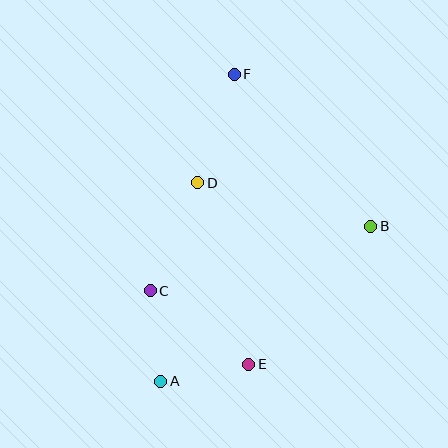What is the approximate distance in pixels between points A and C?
The distance between A and C is approximately 91 pixels.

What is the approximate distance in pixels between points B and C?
The distance between B and C is approximately 229 pixels.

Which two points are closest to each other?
Points A and E are closest to each other.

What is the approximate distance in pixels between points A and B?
The distance between A and B is approximately 260 pixels.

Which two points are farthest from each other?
Points A and F are farthest from each other.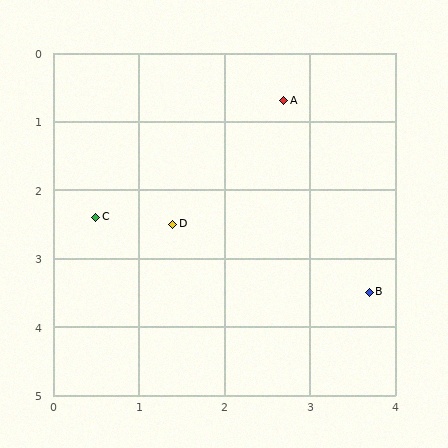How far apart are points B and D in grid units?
Points B and D are about 2.5 grid units apart.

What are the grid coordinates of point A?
Point A is at approximately (2.7, 0.7).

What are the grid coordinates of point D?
Point D is at approximately (1.4, 2.5).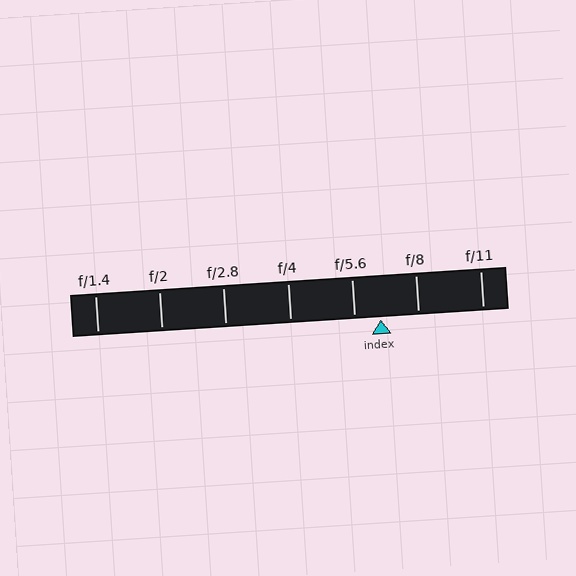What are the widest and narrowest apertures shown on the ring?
The widest aperture shown is f/1.4 and the narrowest is f/11.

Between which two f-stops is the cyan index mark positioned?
The index mark is between f/5.6 and f/8.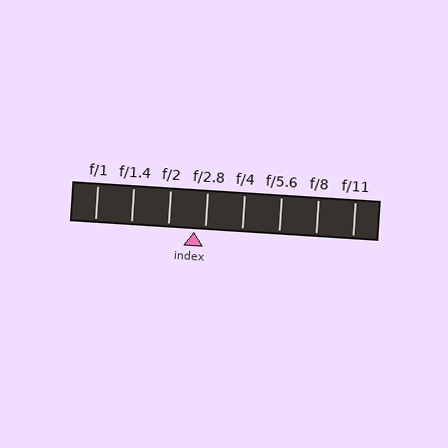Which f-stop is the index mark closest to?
The index mark is closest to f/2.8.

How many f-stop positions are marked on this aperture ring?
There are 8 f-stop positions marked.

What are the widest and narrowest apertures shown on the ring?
The widest aperture shown is f/1 and the narrowest is f/11.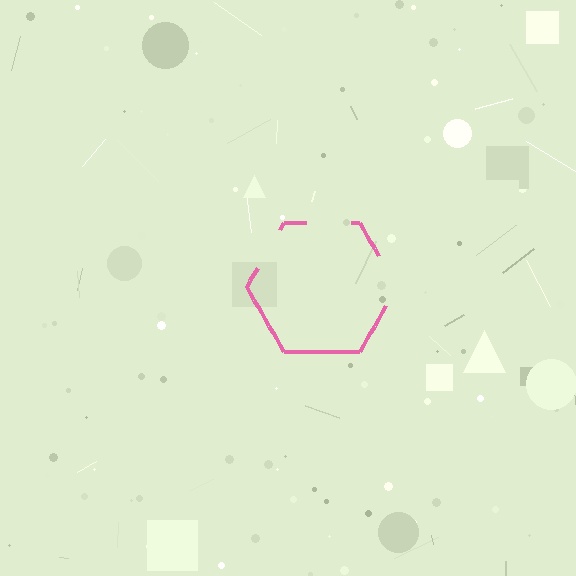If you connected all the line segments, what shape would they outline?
They would outline a hexagon.